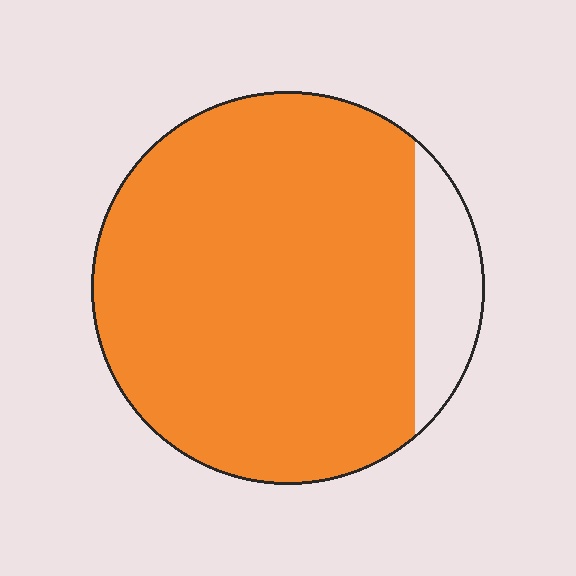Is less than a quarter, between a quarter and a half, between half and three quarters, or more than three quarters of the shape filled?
More than three quarters.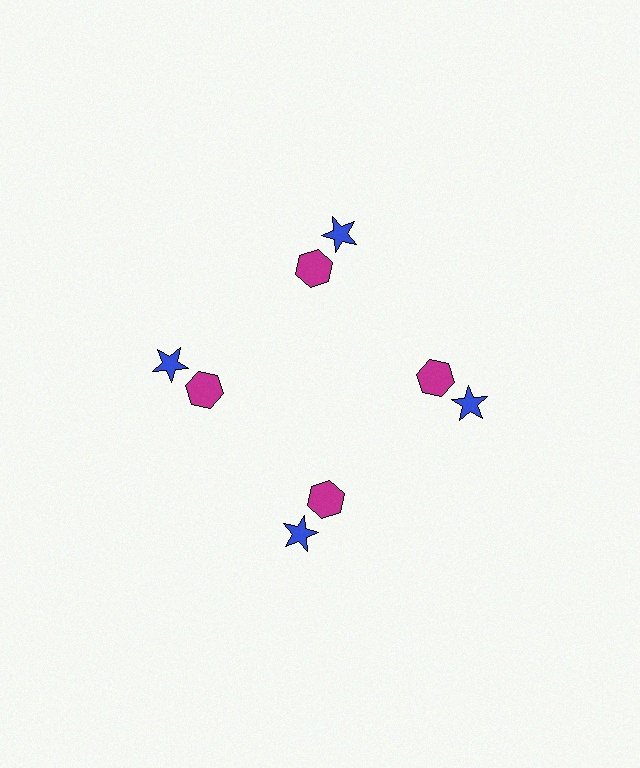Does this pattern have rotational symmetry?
Yes, this pattern has 4-fold rotational symmetry. It looks the same after rotating 90 degrees around the center.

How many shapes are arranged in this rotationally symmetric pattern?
There are 8 shapes, arranged in 4 groups of 2.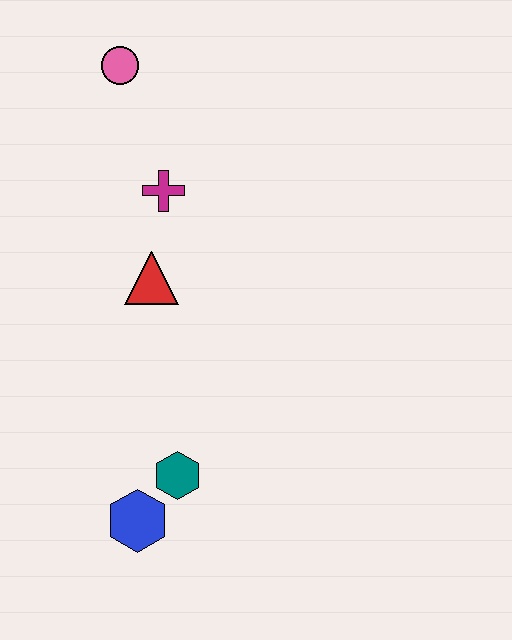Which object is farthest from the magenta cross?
The blue hexagon is farthest from the magenta cross.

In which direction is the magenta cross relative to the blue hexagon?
The magenta cross is above the blue hexagon.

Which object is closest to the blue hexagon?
The teal hexagon is closest to the blue hexagon.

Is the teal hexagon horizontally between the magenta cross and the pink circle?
No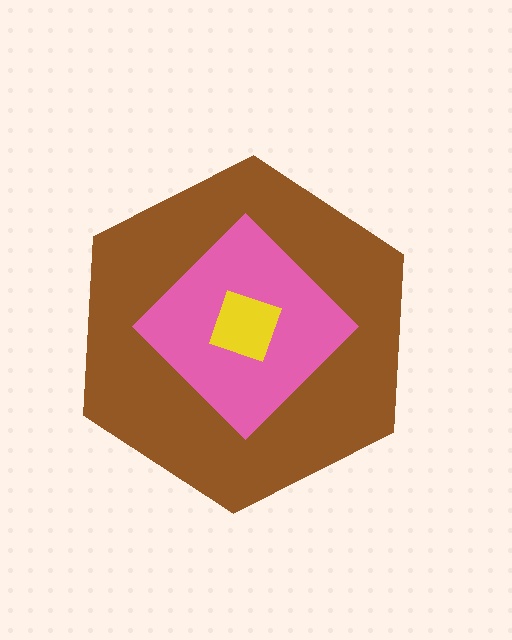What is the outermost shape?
The brown hexagon.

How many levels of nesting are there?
3.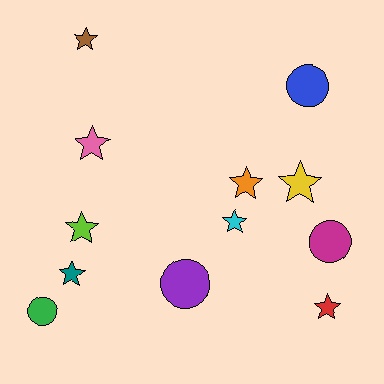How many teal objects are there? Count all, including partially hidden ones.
There is 1 teal object.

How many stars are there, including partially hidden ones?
There are 8 stars.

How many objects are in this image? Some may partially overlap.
There are 12 objects.